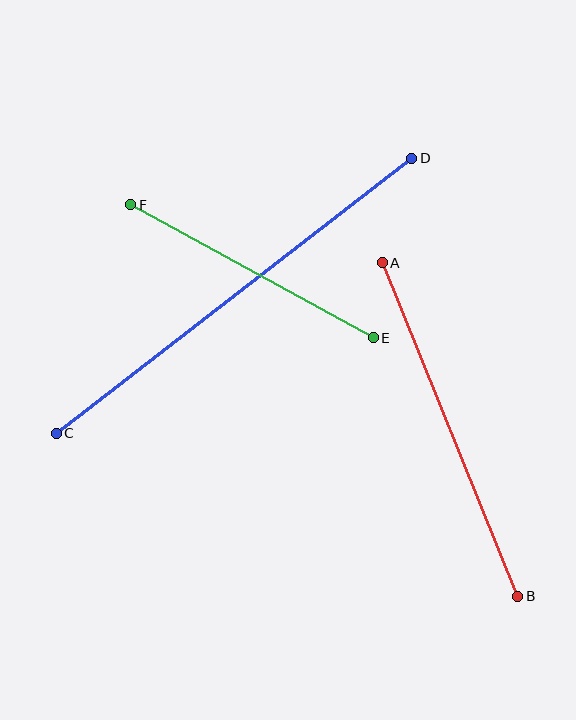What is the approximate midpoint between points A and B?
The midpoint is at approximately (450, 430) pixels.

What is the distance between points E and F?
The distance is approximately 277 pixels.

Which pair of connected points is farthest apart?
Points C and D are farthest apart.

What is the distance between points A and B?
The distance is approximately 360 pixels.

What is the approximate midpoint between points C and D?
The midpoint is at approximately (234, 296) pixels.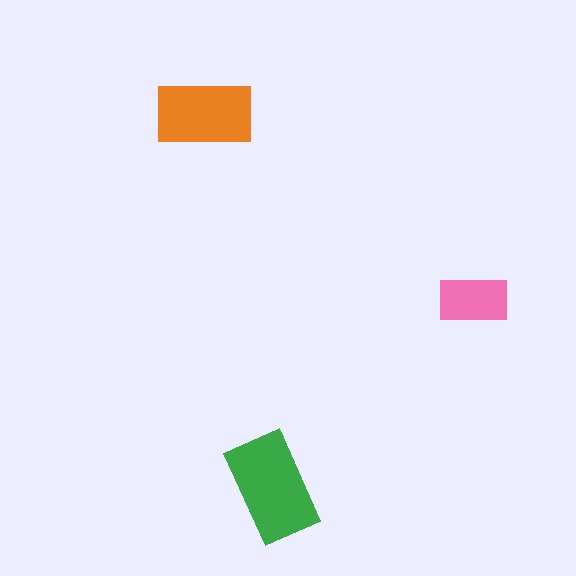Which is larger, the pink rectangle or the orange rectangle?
The orange one.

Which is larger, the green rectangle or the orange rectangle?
The green one.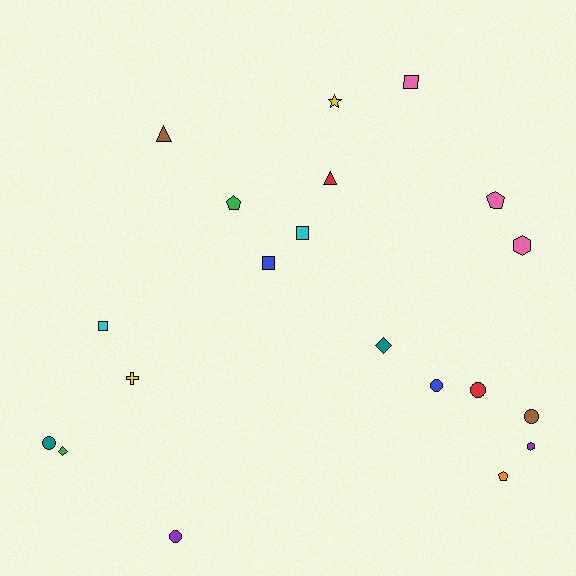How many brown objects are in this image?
There are 2 brown objects.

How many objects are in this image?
There are 20 objects.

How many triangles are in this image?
There are 2 triangles.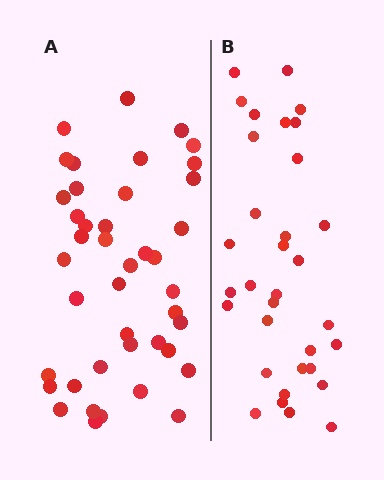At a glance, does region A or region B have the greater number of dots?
Region A (the left region) has more dots.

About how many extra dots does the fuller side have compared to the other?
Region A has roughly 8 or so more dots than region B.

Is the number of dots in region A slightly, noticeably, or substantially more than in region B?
Region A has noticeably more, but not dramatically so. The ratio is roughly 1.3 to 1.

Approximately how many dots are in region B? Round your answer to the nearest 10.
About 30 dots. (The exact count is 33, which rounds to 30.)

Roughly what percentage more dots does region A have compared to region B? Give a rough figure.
About 25% more.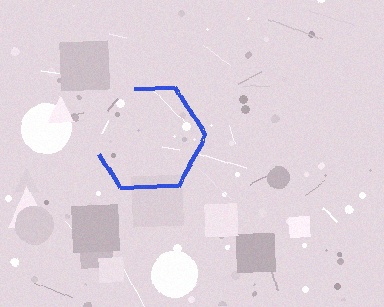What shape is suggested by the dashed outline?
The dashed outline suggests a hexagon.